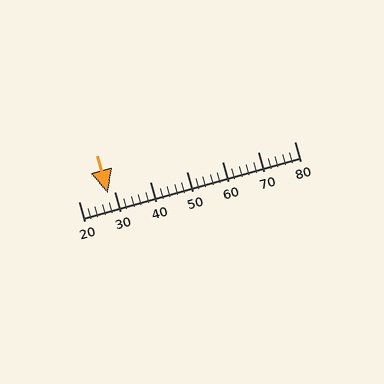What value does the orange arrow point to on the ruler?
The orange arrow points to approximately 28.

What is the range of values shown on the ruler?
The ruler shows values from 20 to 80.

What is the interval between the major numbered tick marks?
The major tick marks are spaced 10 units apart.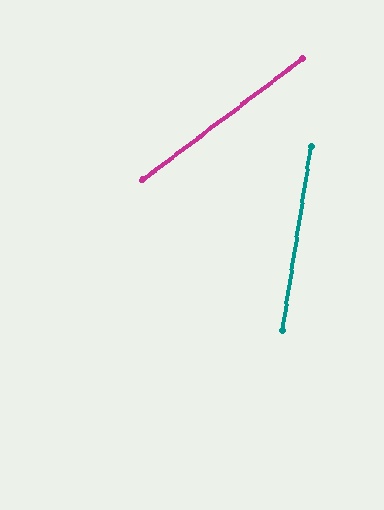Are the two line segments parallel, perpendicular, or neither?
Neither parallel nor perpendicular — they differ by about 44°.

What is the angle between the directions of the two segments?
Approximately 44 degrees.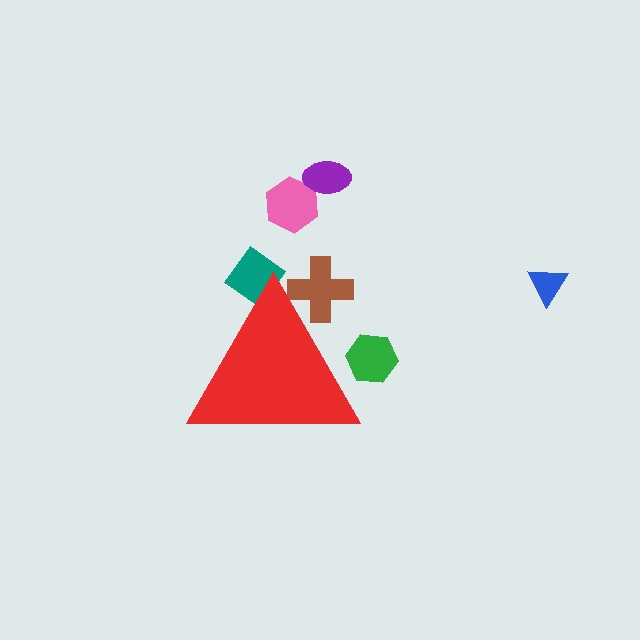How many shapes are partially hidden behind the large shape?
3 shapes are partially hidden.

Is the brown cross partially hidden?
Yes, the brown cross is partially hidden behind the red triangle.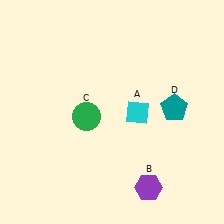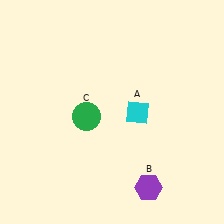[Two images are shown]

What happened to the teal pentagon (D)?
The teal pentagon (D) was removed in Image 2. It was in the top-right area of Image 1.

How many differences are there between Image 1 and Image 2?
There is 1 difference between the two images.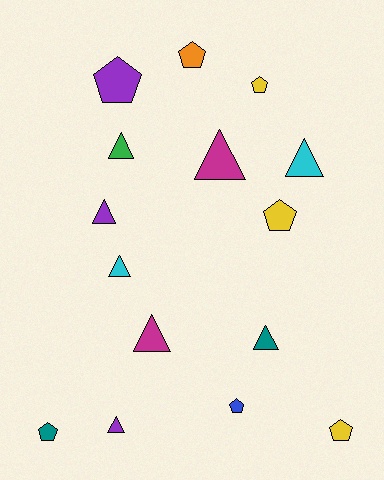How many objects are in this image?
There are 15 objects.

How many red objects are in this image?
There are no red objects.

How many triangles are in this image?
There are 8 triangles.